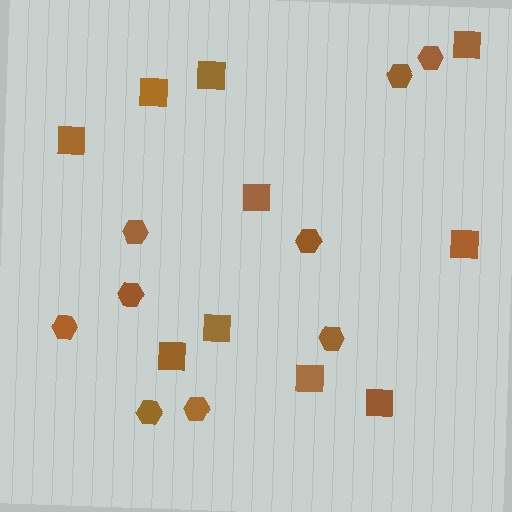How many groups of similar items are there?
There are 2 groups: one group of hexagons (9) and one group of squares (10).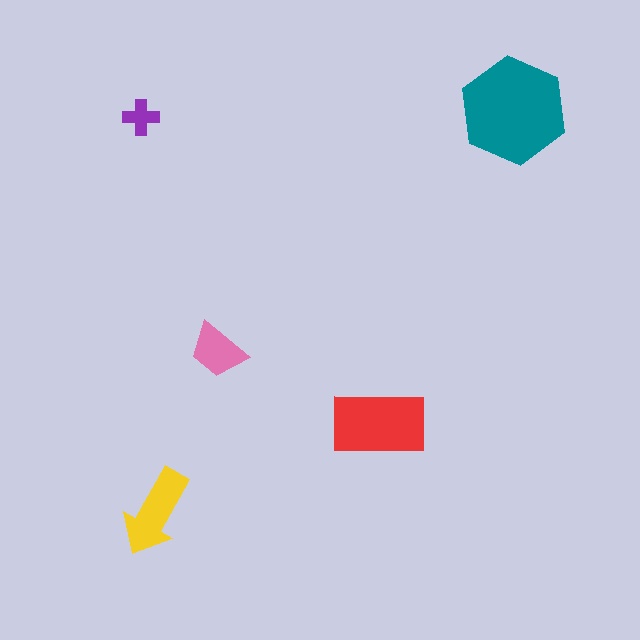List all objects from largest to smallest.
The teal hexagon, the red rectangle, the yellow arrow, the pink trapezoid, the purple cross.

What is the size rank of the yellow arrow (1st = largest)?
3rd.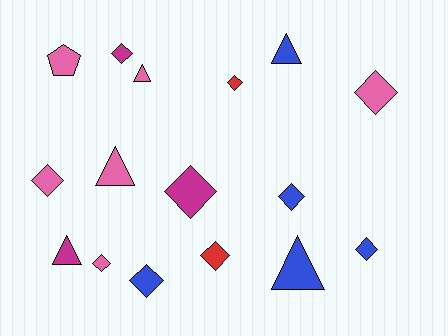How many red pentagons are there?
There are no red pentagons.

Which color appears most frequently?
Pink, with 6 objects.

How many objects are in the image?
There are 16 objects.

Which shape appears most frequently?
Diamond, with 10 objects.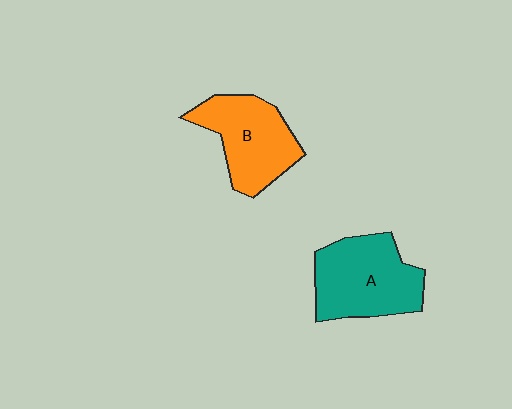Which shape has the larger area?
Shape A (teal).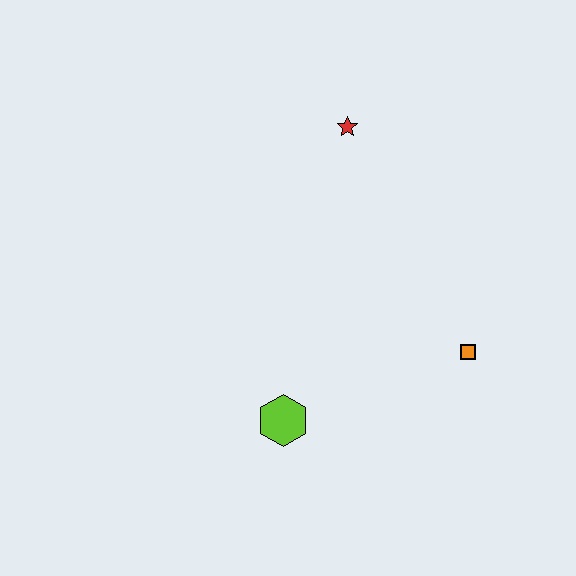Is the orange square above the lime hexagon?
Yes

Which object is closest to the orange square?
The lime hexagon is closest to the orange square.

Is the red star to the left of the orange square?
Yes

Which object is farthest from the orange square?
The red star is farthest from the orange square.